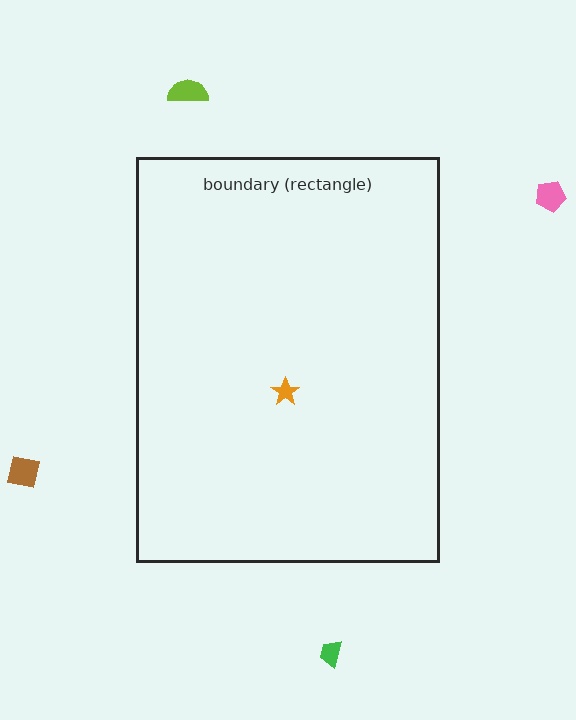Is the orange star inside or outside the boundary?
Inside.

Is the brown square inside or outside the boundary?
Outside.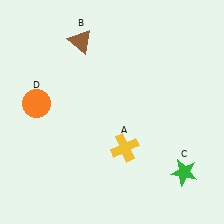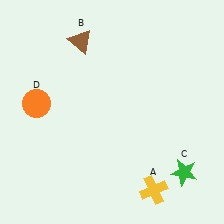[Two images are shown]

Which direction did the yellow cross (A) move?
The yellow cross (A) moved down.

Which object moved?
The yellow cross (A) moved down.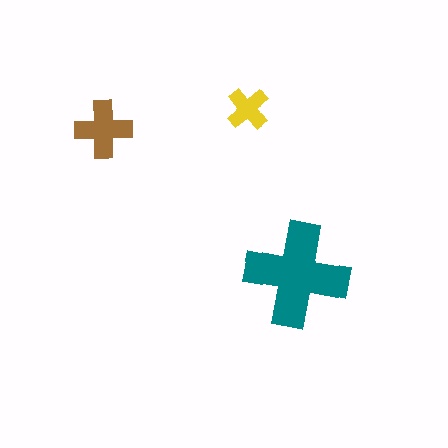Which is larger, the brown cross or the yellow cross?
The brown one.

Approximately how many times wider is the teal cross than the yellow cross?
About 2.5 times wider.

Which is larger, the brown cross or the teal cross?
The teal one.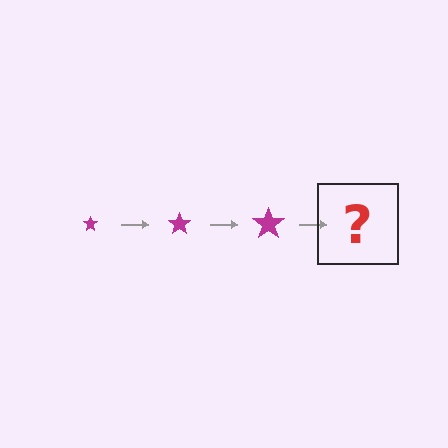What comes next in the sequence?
The next element should be a magenta star, larger than the previous one.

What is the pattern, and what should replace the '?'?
The pattern is that the star gets progressively larger each step. The '?' should be a magenta star, larger than the previous one.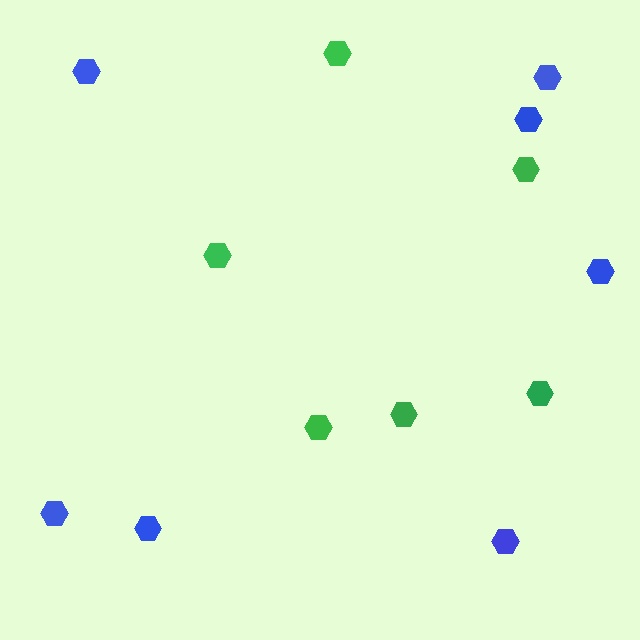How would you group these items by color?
There are 2 groups: one group of blue hexagons (7) and one group of green hexagons (6).